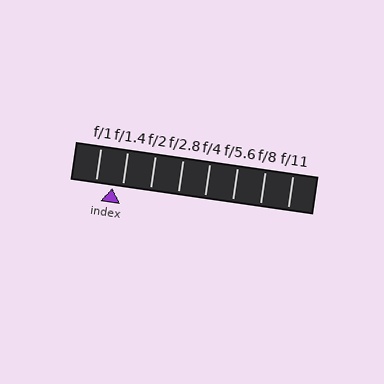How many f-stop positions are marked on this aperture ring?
There are 8 f-stop positions marked.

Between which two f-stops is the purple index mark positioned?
The index mark is between f/1 and f/1.4.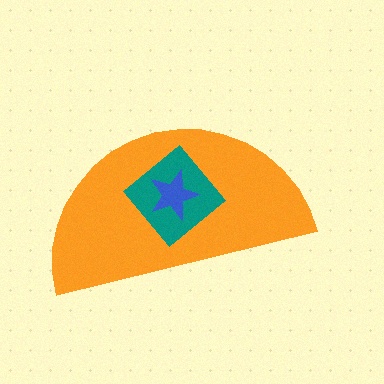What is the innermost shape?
The blue star.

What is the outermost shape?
The orange semicircle.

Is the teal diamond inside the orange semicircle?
Yes.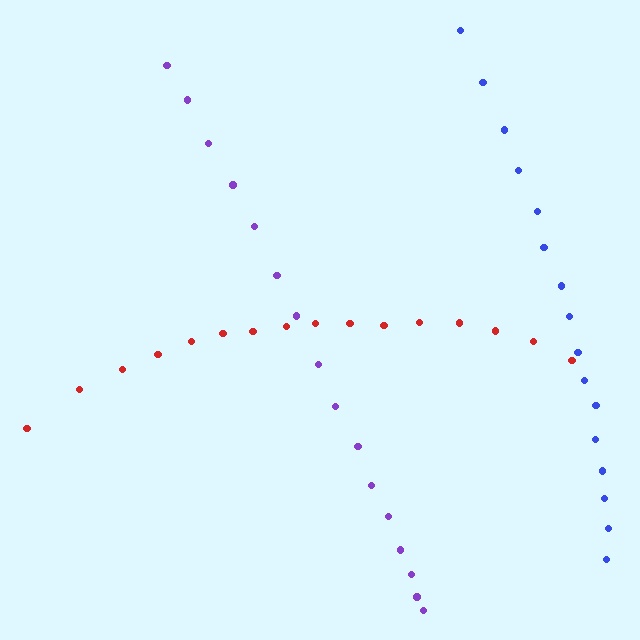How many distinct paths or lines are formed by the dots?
There are 3 distinct paths.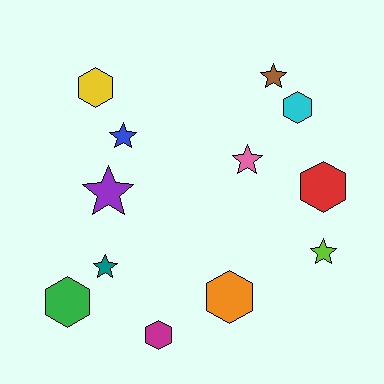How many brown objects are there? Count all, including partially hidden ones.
There is 1 brown object.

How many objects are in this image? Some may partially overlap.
There are 12 objects.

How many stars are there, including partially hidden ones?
There are 6 stars.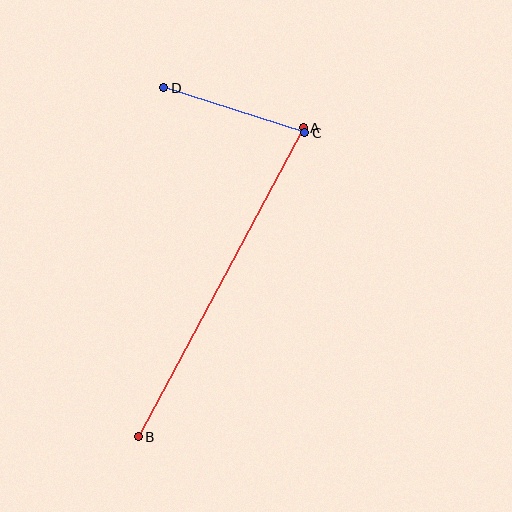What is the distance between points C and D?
The distance is approximately 148 pixels.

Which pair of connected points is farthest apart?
Points A and B are farthest apart.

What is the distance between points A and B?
The distance is approximately 350 pixels.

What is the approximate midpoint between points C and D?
The midpoint is at approximately (234, 110) pixels.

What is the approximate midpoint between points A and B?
The midpoint is at approximately (221, 282) pixels.